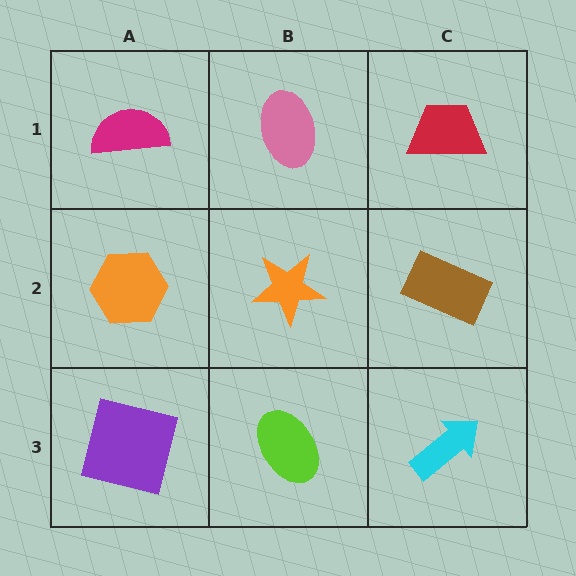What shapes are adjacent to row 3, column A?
An orange hexagon (row 2, column A), a lime ellipse (row 3, column B).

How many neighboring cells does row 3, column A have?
2.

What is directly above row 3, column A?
An orange hexagon.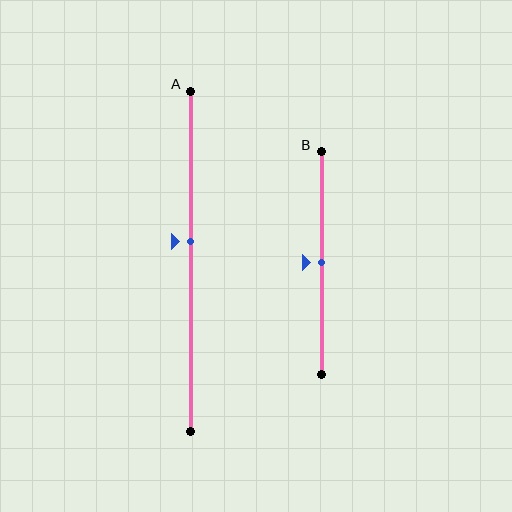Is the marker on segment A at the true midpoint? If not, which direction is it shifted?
No, the marker on segment A is shifted upward by about 6% of the segment length.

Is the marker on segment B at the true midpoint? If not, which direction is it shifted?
Yes, the marker on segment B is at the true midpoint.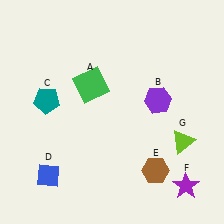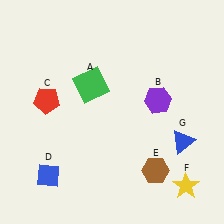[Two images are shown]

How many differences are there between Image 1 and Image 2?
There are 3 differences between the two images.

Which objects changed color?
C changed from teal to red. F changed from purple to yellow. G changed from lime to blue.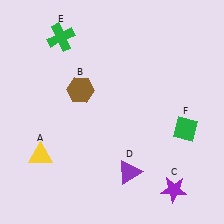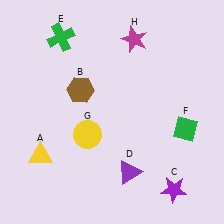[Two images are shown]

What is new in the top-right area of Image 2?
A magenta star (H) was added in the top-right area of Image 2.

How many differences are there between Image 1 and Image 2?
There are 2 differences between the two images.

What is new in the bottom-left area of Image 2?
A yellow circle (G) was added in the bottom-left area of Image 2.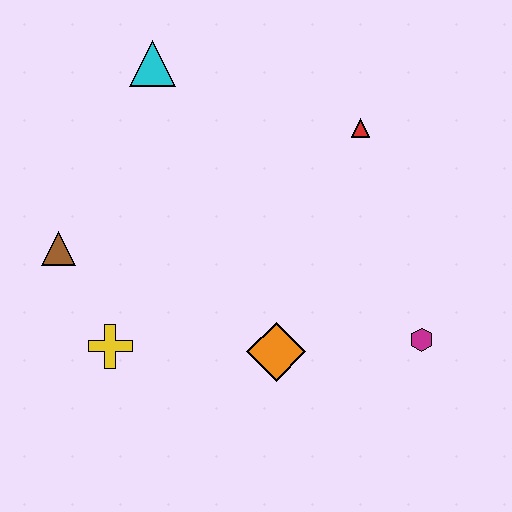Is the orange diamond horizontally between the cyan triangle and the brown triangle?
No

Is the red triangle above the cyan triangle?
No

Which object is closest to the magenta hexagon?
The orange diamond is closest to the magenta hexagon.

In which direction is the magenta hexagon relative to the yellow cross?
The magenta hexagon is to the right of the yellow cross.